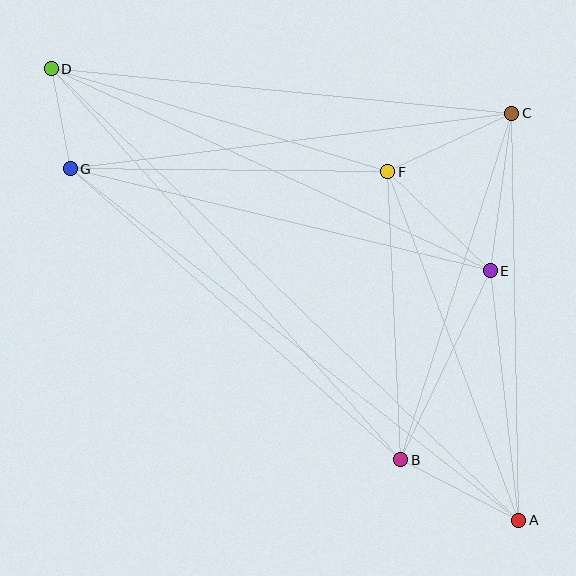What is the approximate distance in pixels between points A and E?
The distance between A and E is approximately 251 pixels.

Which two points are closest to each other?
Points D and G are closest to each other.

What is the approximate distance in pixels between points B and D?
The distance between B and D is approximately 524 pixels.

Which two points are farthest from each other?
Points A and D are farthest from each other.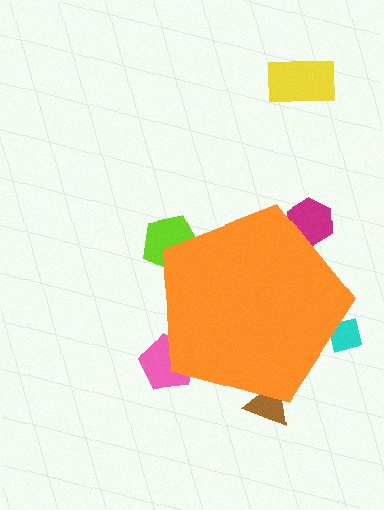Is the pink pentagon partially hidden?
Yes, the pink pentagon is partially hidden behind the orange pentagon.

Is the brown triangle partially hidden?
Yes, the brown triangle is partially hidden behind the orange pentagon.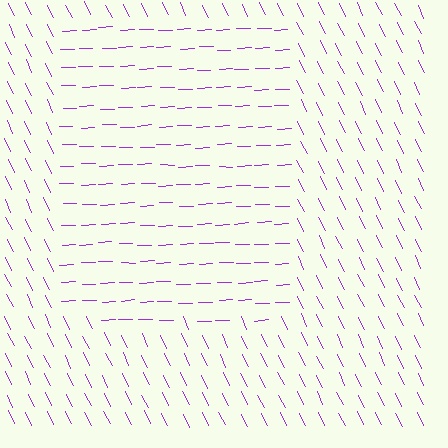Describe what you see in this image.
The image is filled with small purple line segments. A rectangle region in the image has lines oriented differently from the surrounding lines, creating a visible texture boundary.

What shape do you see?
I see a rectangle.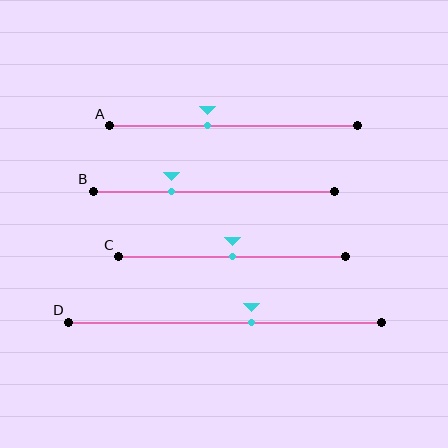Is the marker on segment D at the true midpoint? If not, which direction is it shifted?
No, the marker on segment D is shifted to the right by about 9% of the segment length.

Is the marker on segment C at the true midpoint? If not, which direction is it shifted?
Yes, the marker on segment C is at the true midpoint.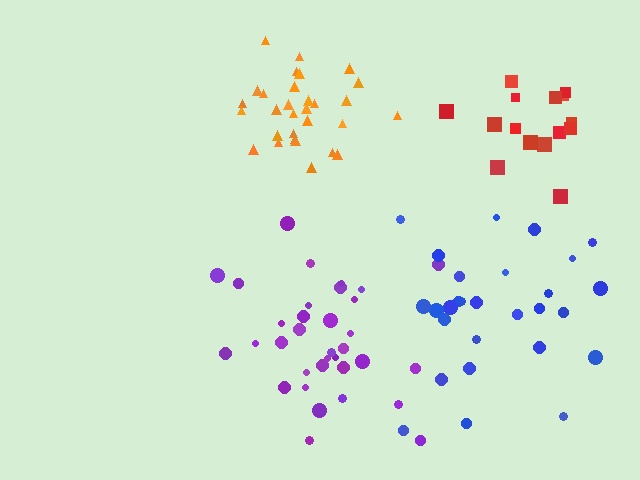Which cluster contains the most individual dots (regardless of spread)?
Purple (34).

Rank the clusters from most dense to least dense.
orange, red, purple, blue.